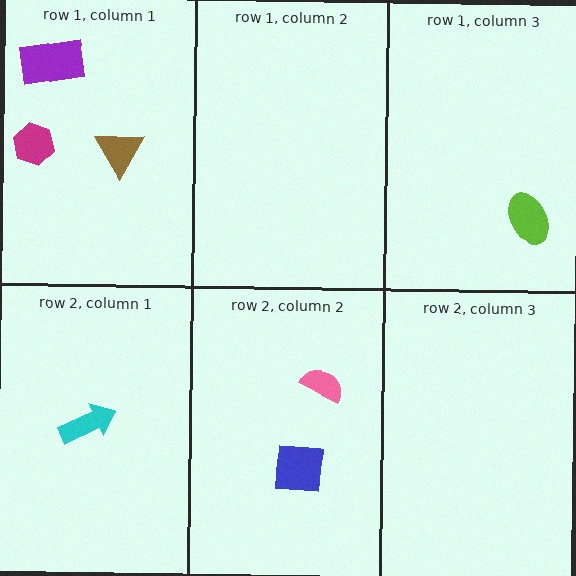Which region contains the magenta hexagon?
The row 1, column 1 region.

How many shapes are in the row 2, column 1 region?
1.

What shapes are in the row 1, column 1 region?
The purple rectangle, the magenta hexagon, the brown triangle.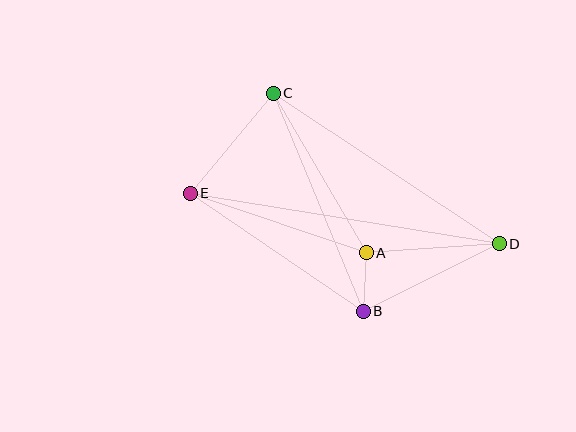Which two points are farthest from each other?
Points D and E are farthest from each other.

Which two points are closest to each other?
Points A and B are closest to each other.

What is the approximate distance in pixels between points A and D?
The distance between A and D is approximately 133 pixels.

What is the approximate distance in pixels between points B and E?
The distance between B and E is approximately 209 pixels.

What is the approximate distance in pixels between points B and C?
The distance between B and C is approximately 236 pixels.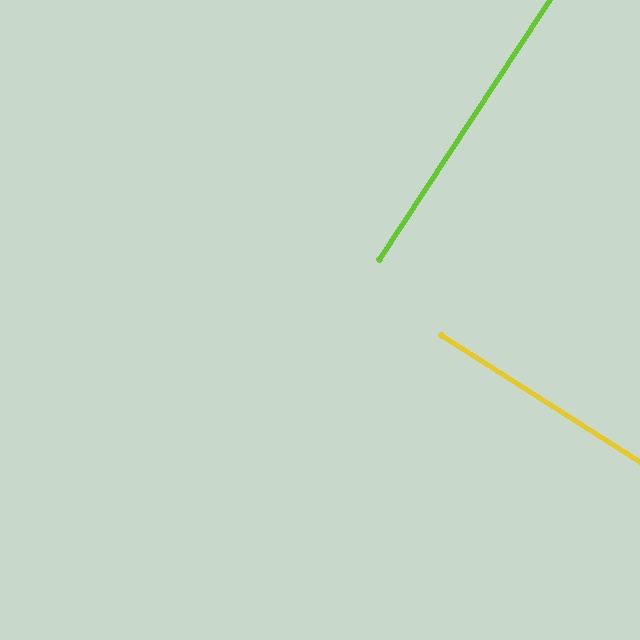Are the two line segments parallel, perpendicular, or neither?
Perpendicular — they meet at approximately 89°.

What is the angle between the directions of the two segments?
Approximately 89 degrees.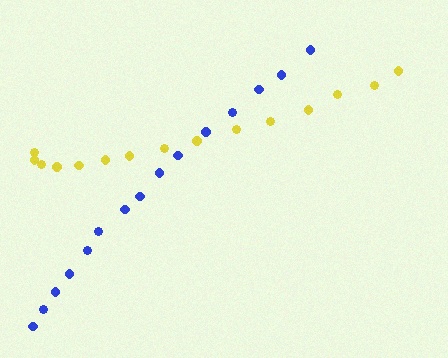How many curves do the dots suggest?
There are 2 distinct paths.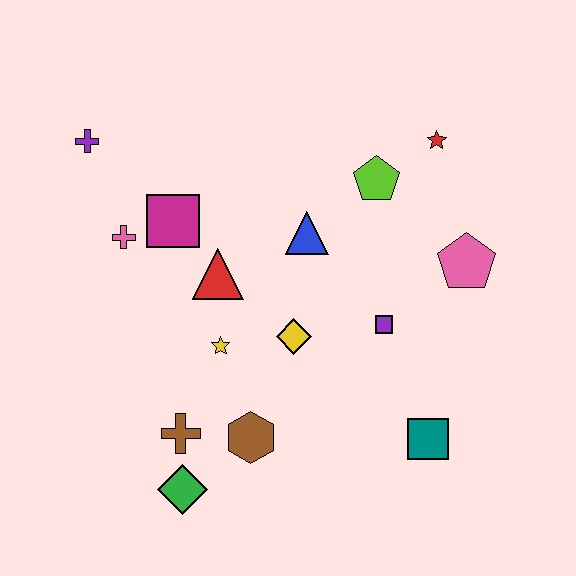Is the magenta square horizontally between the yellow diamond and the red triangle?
No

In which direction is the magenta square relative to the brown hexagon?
The magenta square is above the brown hexagon.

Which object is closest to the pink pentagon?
The purple square is closest to the pink pentagon.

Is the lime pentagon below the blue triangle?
No